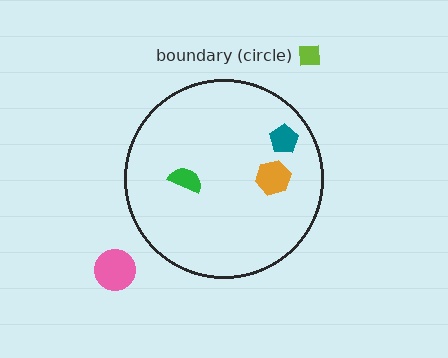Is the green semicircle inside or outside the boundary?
Inside.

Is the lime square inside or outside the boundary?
Outside.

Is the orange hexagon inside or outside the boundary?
Inside.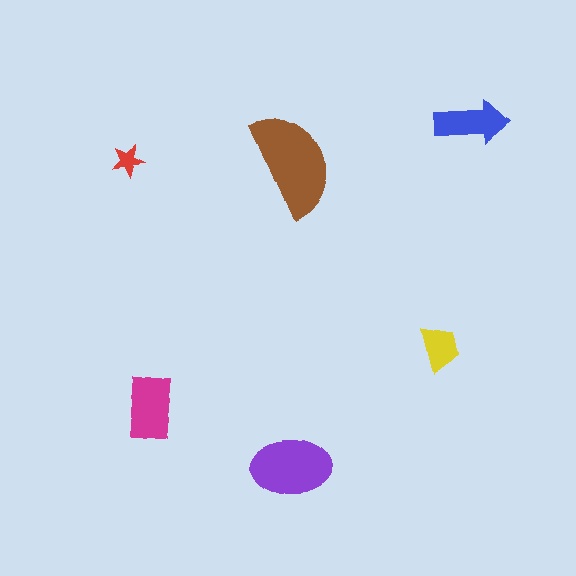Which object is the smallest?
The red star.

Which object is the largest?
The brown semicircle.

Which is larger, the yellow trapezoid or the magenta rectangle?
The magenta rectangle.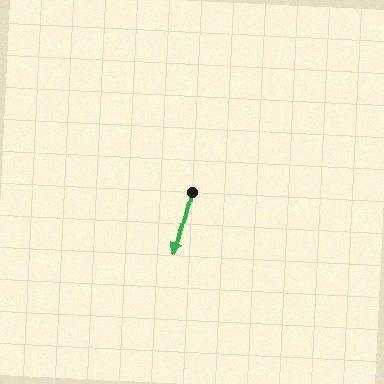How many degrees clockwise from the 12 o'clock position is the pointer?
Approximately 195 degrees.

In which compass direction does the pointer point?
South.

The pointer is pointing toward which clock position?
Roughly 6 o'clock.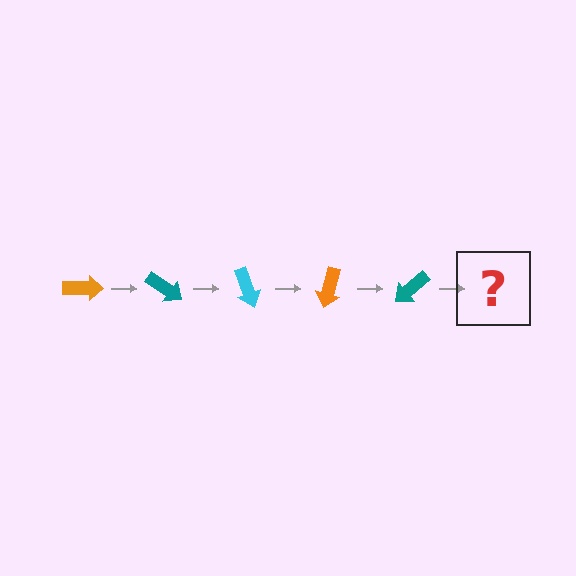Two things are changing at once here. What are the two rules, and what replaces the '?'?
The two rules are that it rotates 35 degrees each step and the color cycles through orange, teal, and cyan. The '?' should be a cyan arrow, rotated 175 degrees from the start.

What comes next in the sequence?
The next element should be a cyan arrow, rotated 175 degrees from the start.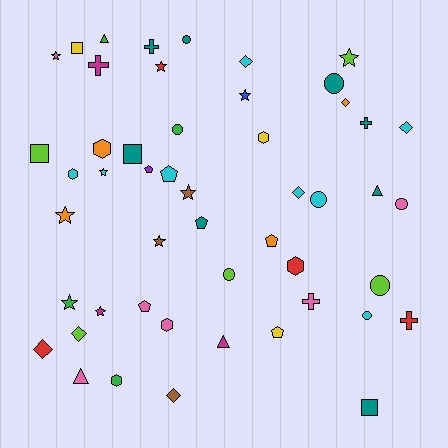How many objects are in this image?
There are 50 objects.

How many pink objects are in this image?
There are 6 pink objects.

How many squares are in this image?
There are 4 squares.